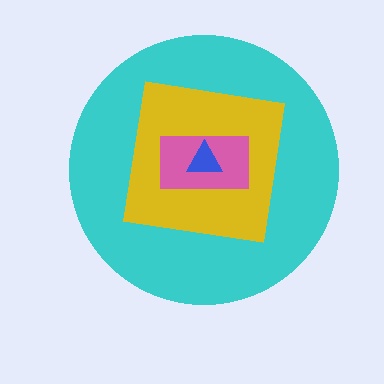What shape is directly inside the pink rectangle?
The blue triangle.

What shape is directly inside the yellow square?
The pink rectangle.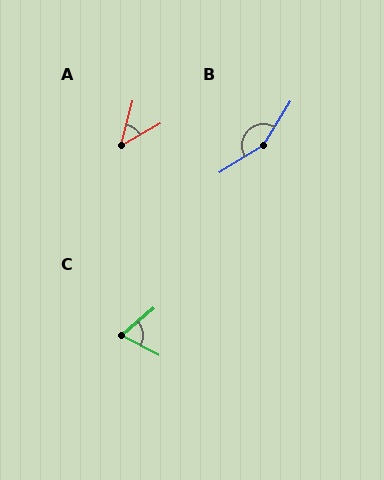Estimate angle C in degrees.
Approximately 68 degrees.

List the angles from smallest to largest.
A (46°), C (68°), B (154°).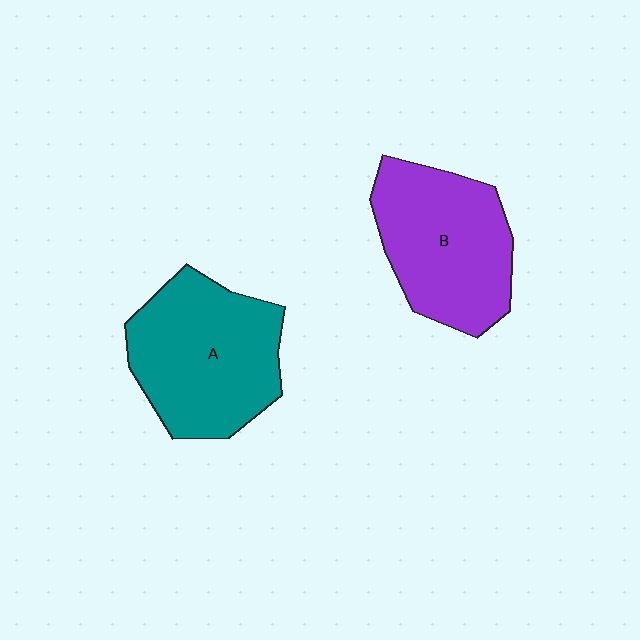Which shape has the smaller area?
Shape B (purple).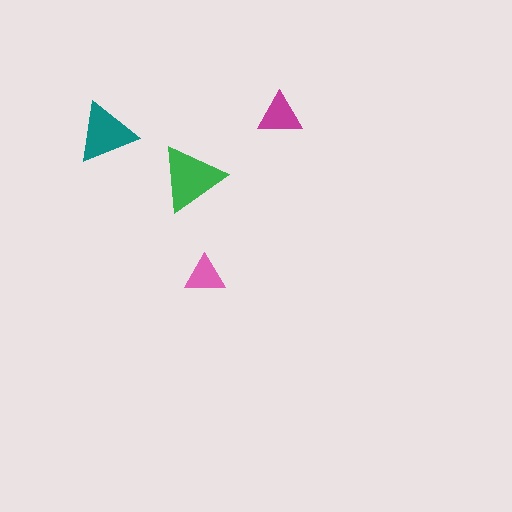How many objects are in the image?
There are 4 objects in the image.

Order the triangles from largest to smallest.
the green one, the teal one, the magenta one, the pink one.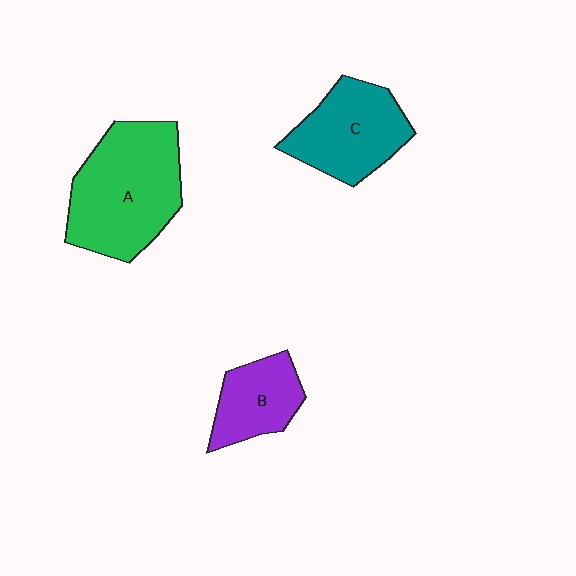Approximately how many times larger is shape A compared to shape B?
Approximately 2.0 times.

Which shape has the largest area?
Shape A (green).